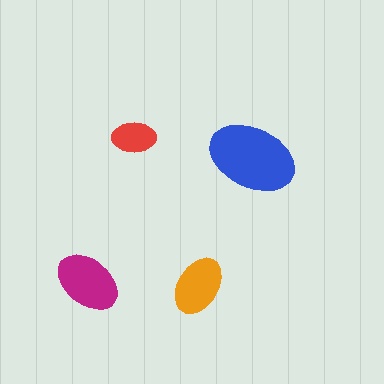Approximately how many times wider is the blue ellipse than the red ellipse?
About 2 times wider.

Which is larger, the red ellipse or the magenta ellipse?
The magenta one.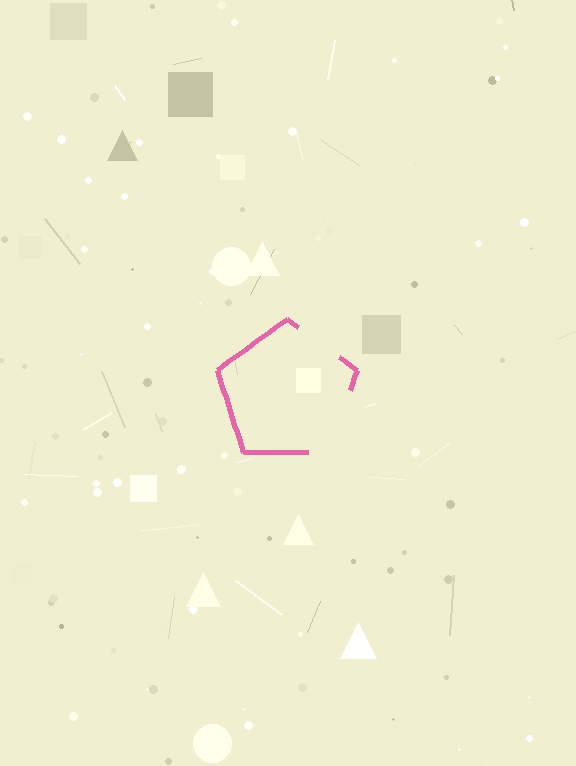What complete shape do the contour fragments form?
The contour fragments form a pentagon.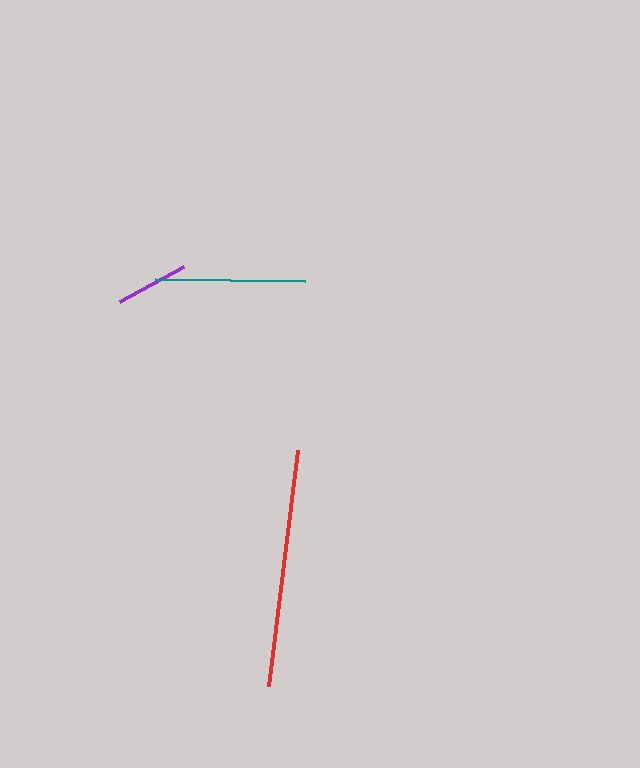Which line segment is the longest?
The red line is the longest at approximately 238 pixels.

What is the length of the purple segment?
The purple segment is approximately 72 pixels long.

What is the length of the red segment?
The red segment is approximately 238 pixels long.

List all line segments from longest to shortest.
From longest to shortest: red, teal, purple.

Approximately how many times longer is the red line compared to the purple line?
The red line is approximately 3.3 times the length of the purple line.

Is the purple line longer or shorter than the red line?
The red line is longer than the purple line.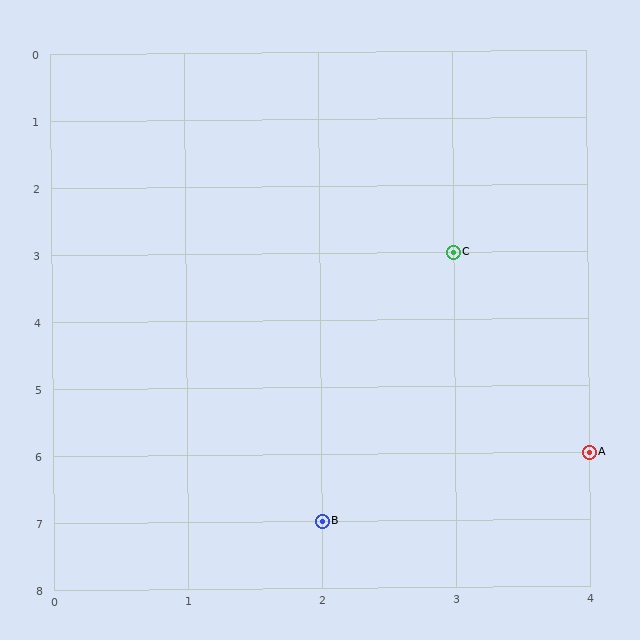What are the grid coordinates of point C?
Point C is at grid coordinates (3, 3).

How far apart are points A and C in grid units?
Points A and C are 1 column and 3 rows apart (about 3.2 grid units diagonally).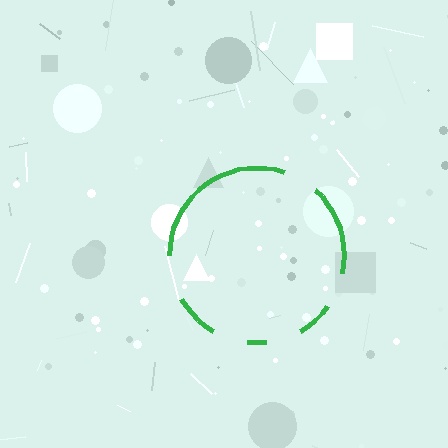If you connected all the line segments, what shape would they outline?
They would outline a circle.